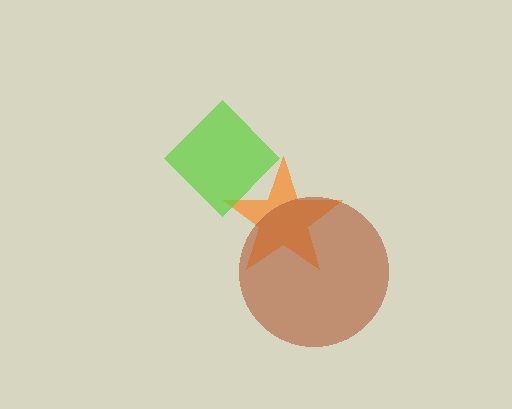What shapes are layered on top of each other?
The layered shapes are: an orange star, a lime diamond, a brown circle.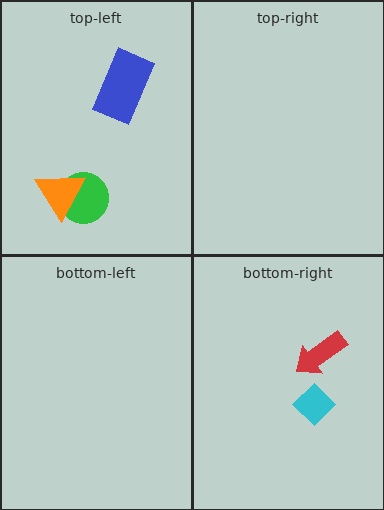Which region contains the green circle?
The top-left region.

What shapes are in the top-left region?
The green circle, the blue rectangle, the orange triangle.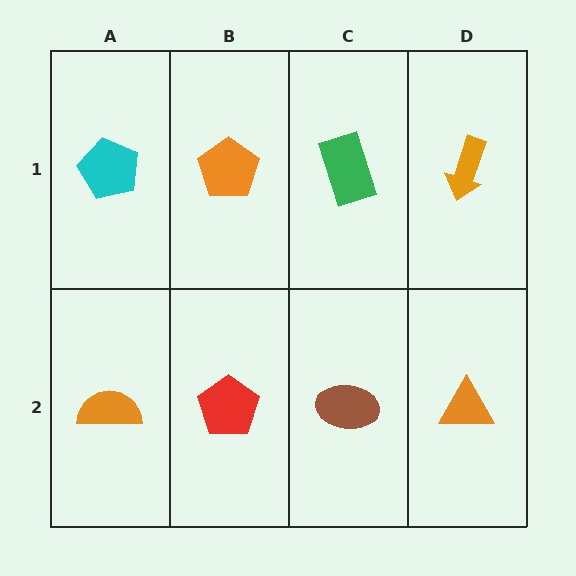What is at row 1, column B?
An orange pentagon.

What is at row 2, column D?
An orange triangle.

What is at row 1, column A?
A cyan pentagon.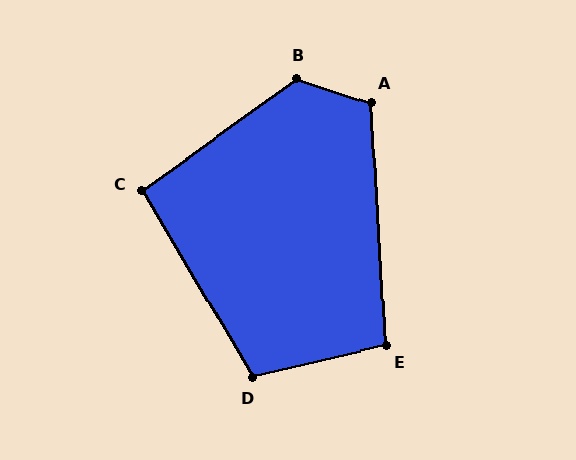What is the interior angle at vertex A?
Approximately 112 degrees (obtuse).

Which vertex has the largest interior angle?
B, at approximately 126 degrees.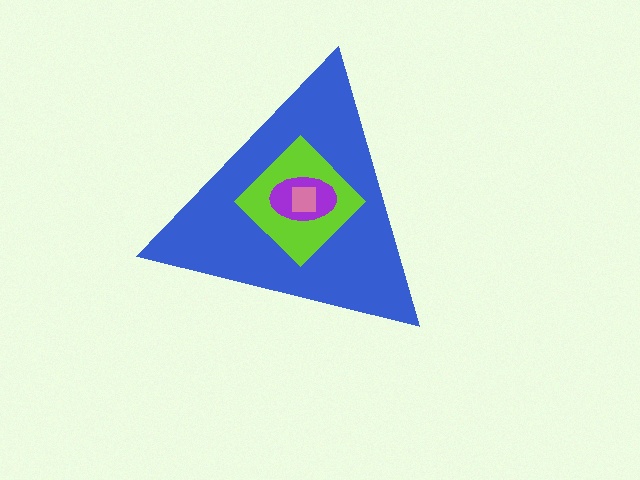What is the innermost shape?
The pink square.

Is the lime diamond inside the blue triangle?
Yes.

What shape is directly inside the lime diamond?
The purple ellipse.